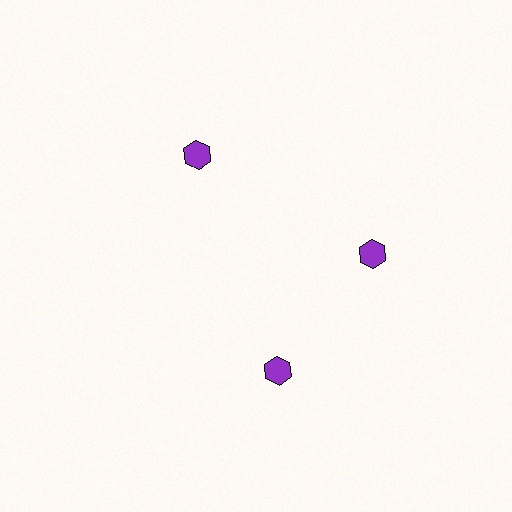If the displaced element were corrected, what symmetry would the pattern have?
It would have 3-fold rotational symmetry — the pattern would map onto itself every 120 degrees.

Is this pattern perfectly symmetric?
No. The 3 purple hexagons are arranged in a ring, but one element near the 7 o'clock position is rotated out of alignment along the ring, breaking the 3-fold rotational symmetry.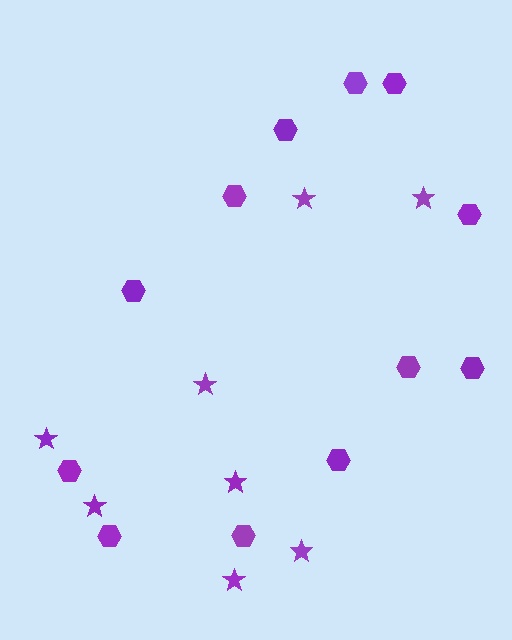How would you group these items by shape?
There are 2 groups: one group of hexagons (12) and one group of stars (8).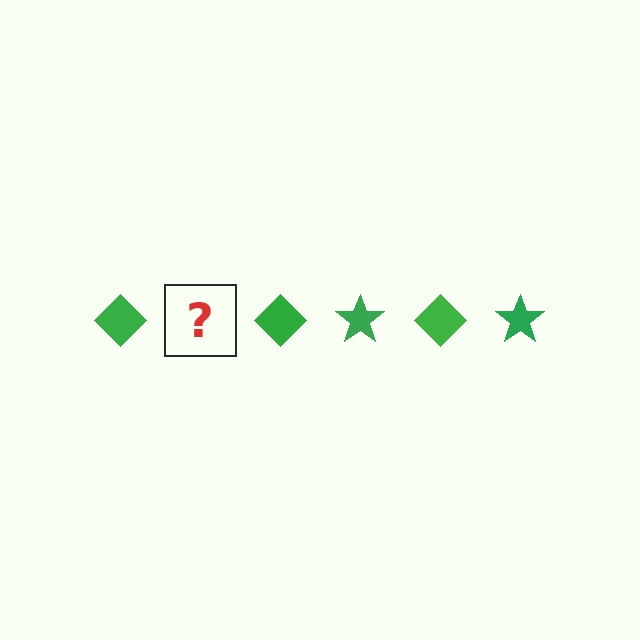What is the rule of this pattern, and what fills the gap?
The rule is that the pattern cycles through diamond, star shapes in green. The gap should be filled with a green star.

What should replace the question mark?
The question mark should be replaced with a green star.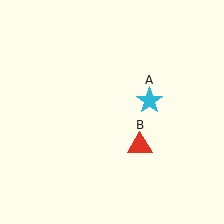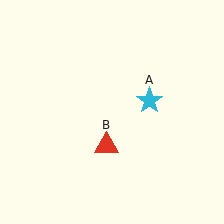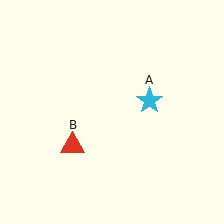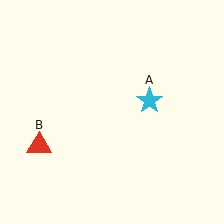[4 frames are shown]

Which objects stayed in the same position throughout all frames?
Cyan star (object A) remained stationary.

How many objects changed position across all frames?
1 object changed position: red triangle (object B).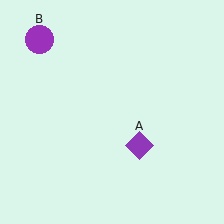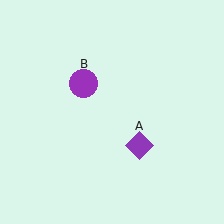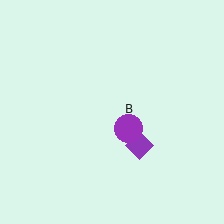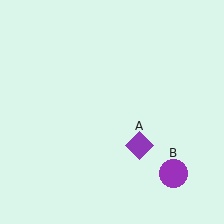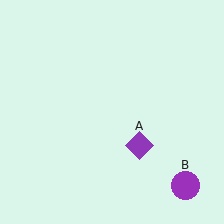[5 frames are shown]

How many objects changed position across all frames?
1 object changed position: purple circle (object B).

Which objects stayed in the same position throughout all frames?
Purple diamond (object A) remained stationary.